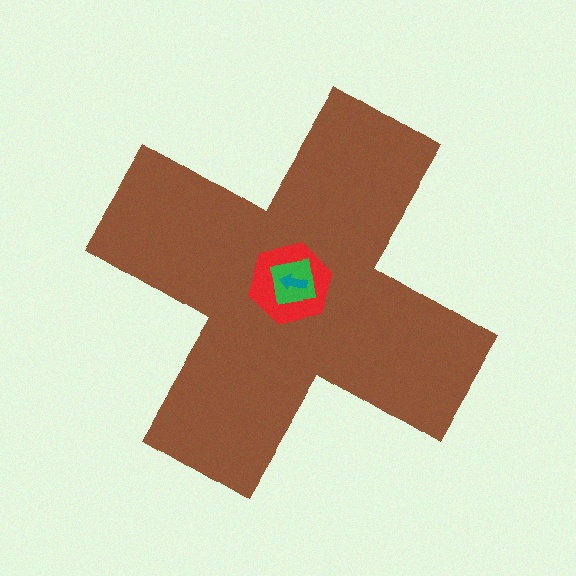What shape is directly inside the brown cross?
The red hexagon.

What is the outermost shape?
The brown cross.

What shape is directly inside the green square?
The teal arrow.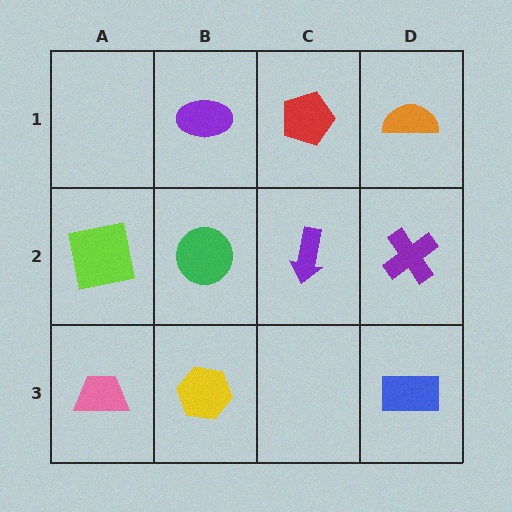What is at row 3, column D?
A blue rectangle.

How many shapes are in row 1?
3 shapes.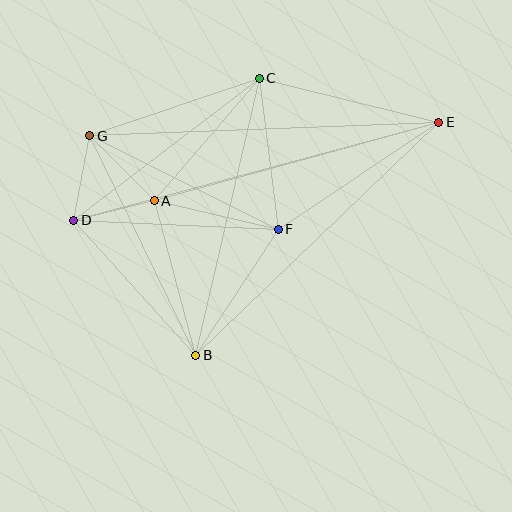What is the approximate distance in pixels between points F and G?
The distance between F and G is approximately 210 pixels.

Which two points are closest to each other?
Points A and D are closest to each other.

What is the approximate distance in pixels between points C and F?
The distance between C and F is approximately 152 pixels.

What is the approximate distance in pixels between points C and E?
The distance between C and E is approximately 185 pixels.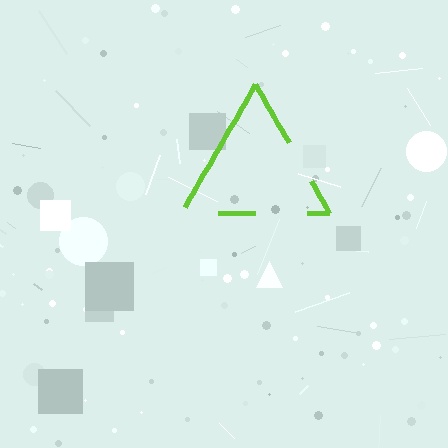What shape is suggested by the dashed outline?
The dashed outline suggests a triangle.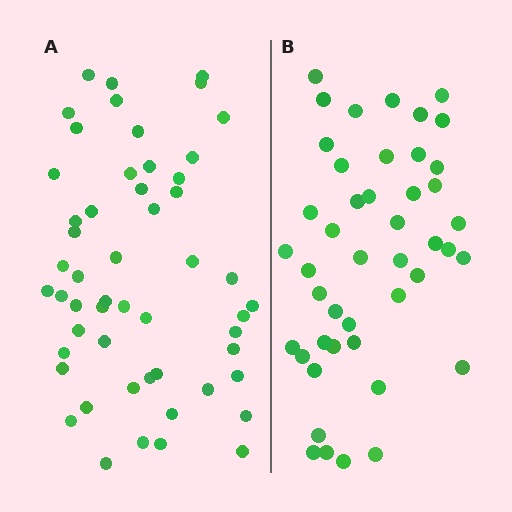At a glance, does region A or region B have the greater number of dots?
Region A (the left region) has more dots.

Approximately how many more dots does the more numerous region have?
Region A has roughly 8 or so more dots than region B.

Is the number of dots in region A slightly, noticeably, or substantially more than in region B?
Region A has only slightly more — the two regions are fairly close. The ratio is roughly 1.2 to 1.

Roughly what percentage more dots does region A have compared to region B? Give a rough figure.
About 20% more.